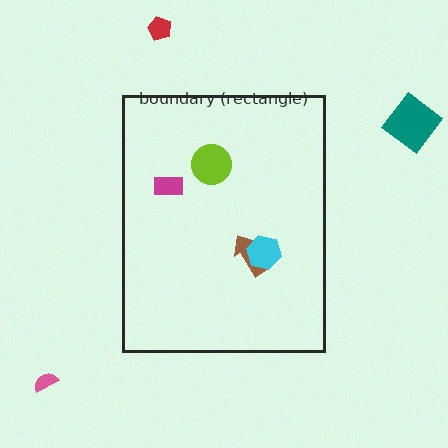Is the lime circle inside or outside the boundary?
Inside.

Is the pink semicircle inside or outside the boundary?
Outside.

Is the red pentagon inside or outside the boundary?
Outside.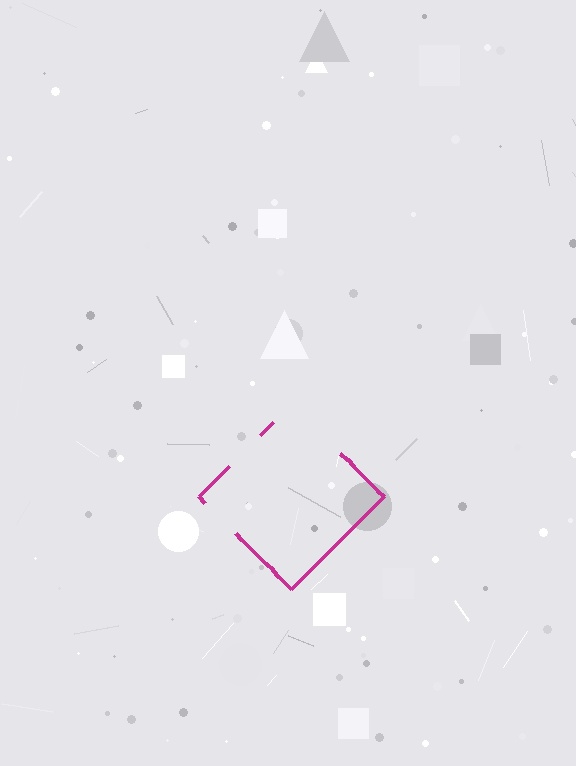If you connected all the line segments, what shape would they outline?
They would outline a diamond.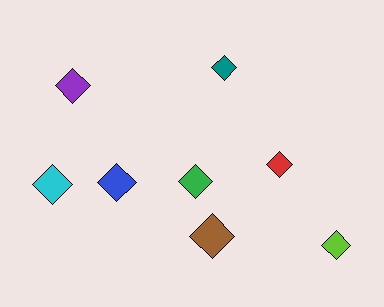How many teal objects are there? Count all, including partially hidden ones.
There is 1 teal object.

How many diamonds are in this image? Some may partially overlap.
There are 8 diamonds.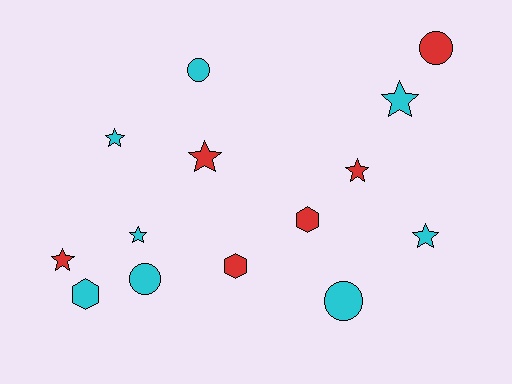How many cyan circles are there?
There are 3 cyan circles.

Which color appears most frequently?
Cyan, with 8 objects.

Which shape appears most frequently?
Star, with 7 objects.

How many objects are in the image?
There are 14 objects.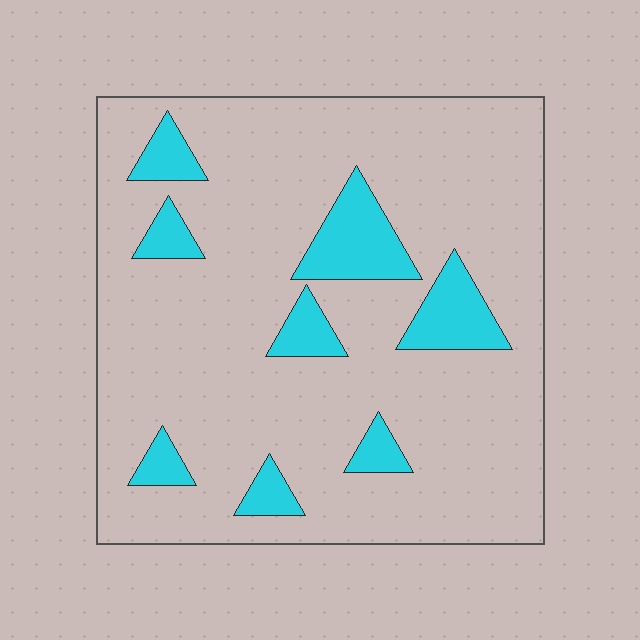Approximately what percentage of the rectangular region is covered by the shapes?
Approximately 15%.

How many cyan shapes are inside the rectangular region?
8.